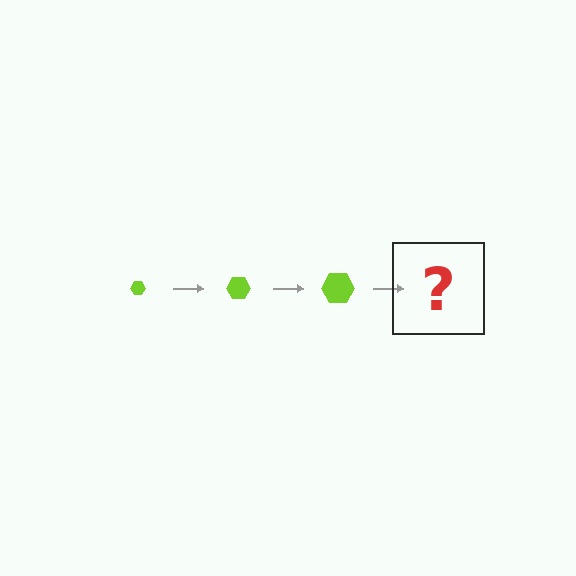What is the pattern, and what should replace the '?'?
The pattern is that the hexagon gets progressively larger each step. The '?' should be a lime hexagon, larger than the previous one.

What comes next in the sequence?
The next element should be a lime hexagon, larger than the previous one.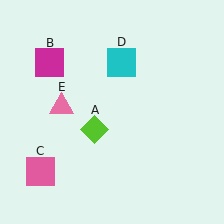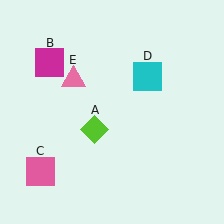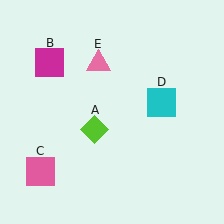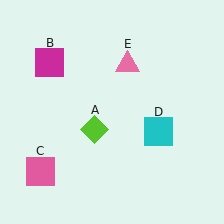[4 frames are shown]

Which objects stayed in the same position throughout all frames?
Lime diamond (object A) and magenta square (object B) and pink square (object C) remained stationary.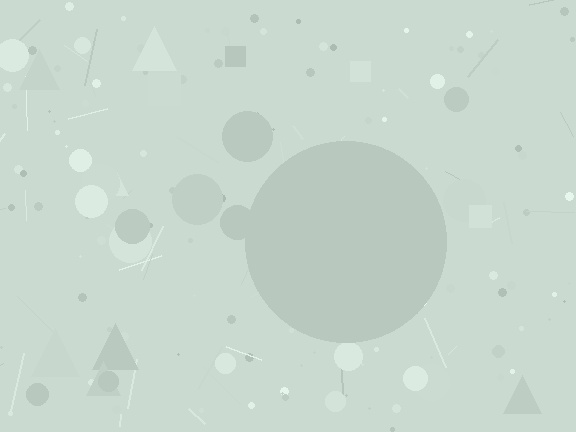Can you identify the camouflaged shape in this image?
The camouflaged shape is a circle.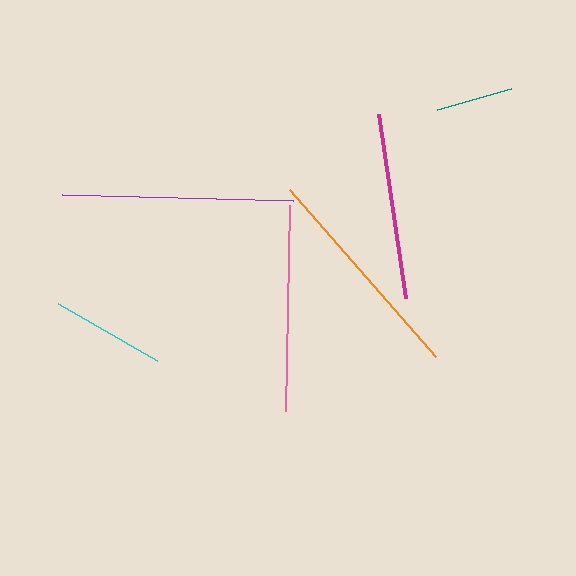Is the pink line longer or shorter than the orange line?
The orange line is longer than the pink line.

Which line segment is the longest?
The purple line is the longest at approximately 230 pixels.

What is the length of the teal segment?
The teal segment is approximately 76 pixels long.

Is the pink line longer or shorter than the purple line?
The purple line is longer than the pink line.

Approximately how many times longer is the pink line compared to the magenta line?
The pink line is approximately 1.1 times the length of the magenta line.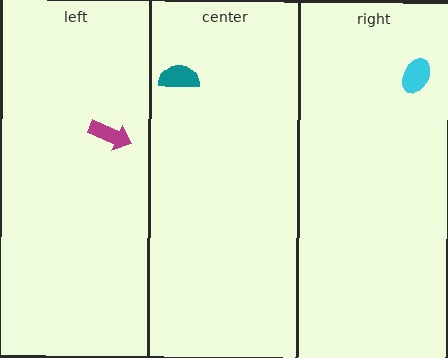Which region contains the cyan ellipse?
The right region.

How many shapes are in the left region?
1.